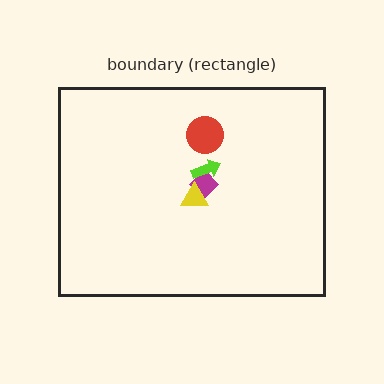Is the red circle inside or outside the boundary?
Inside.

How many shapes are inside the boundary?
4 inside, 0 outside.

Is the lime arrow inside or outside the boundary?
Inside.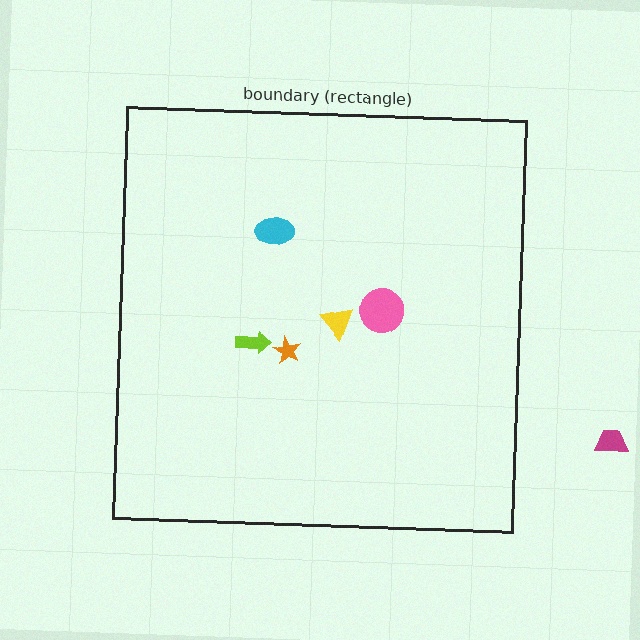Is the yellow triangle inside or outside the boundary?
Inside.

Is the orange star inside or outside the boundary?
Inside.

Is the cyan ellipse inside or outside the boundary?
Inside.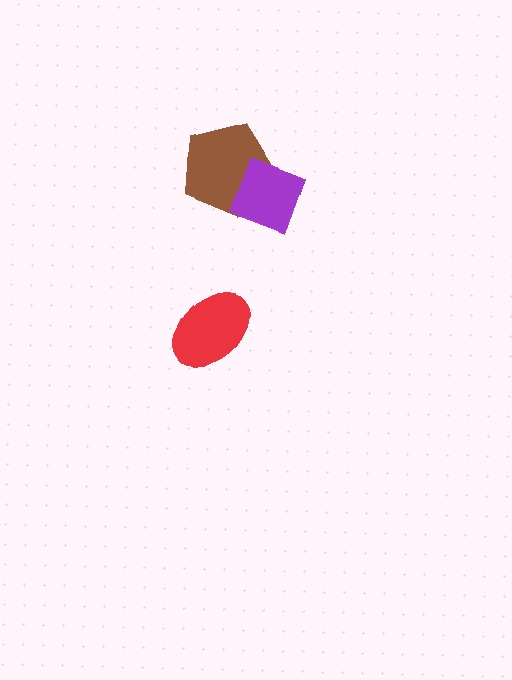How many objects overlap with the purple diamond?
1 object overlaps with the purple diamond.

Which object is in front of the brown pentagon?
The purple diamond is in front of the brown pentagon.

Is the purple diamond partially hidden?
No, no other shape covers it.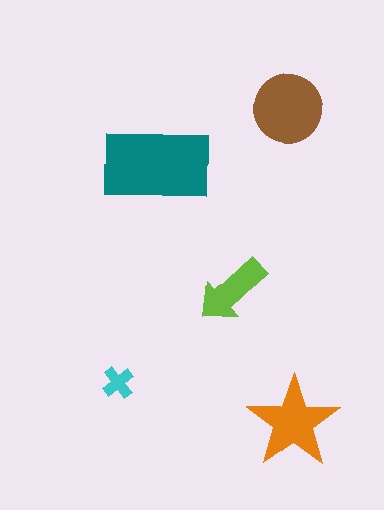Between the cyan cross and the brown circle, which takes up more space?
The brown circle.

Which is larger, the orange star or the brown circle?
The brown circle.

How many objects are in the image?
There are 5 objects in the image.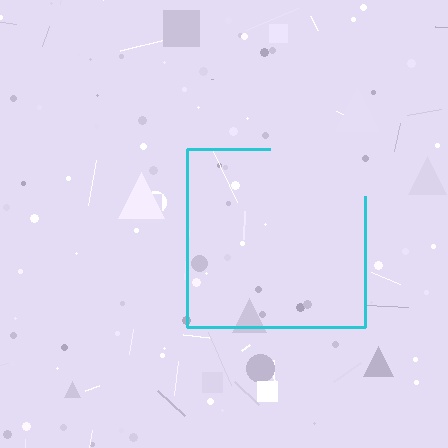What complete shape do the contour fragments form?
The contour fragments form a square.